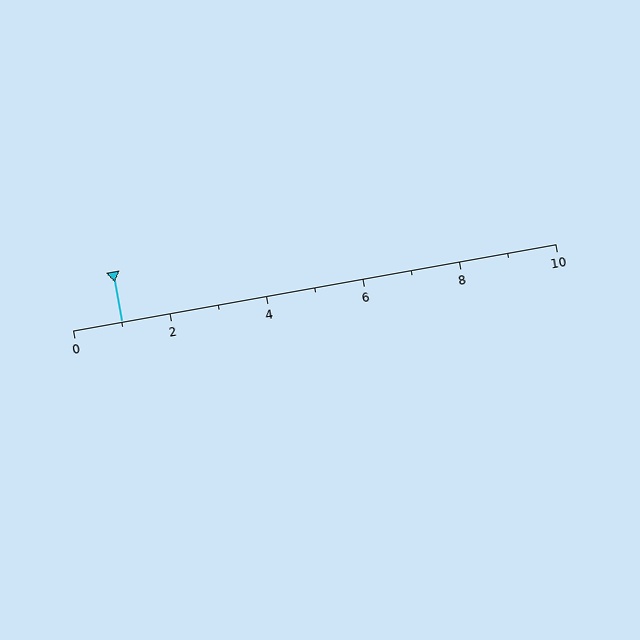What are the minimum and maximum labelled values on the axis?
The axis runs from 0 to 10.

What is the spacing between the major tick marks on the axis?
The major ticks are spaced 2 apart.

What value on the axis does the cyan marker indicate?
The marker indicates approximately 1.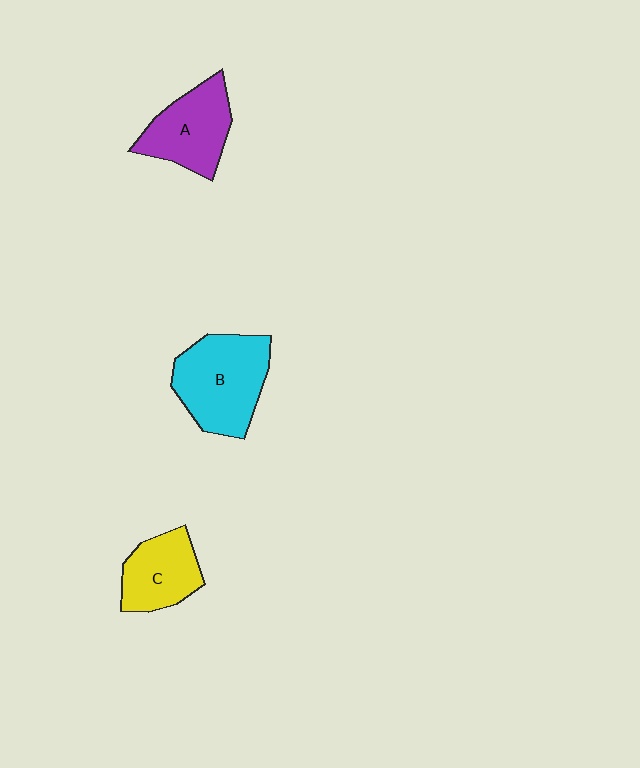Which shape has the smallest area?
Shape C (yellow).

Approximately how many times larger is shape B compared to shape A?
Approximately 1.3 times.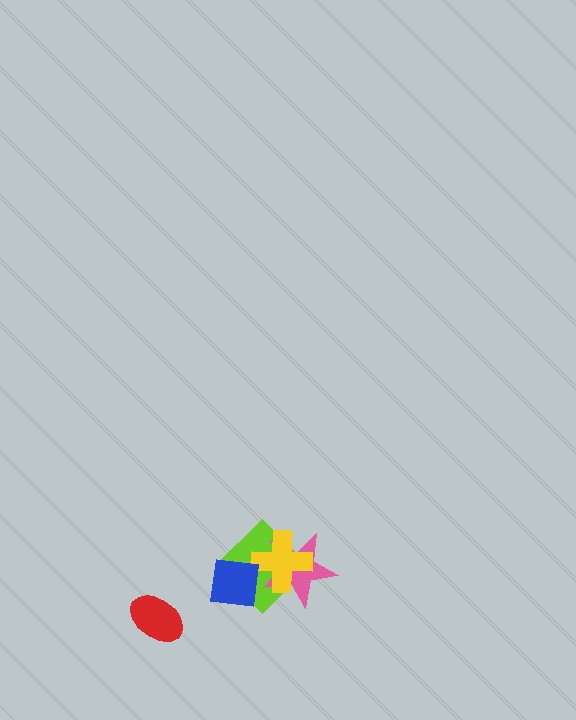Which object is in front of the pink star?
The yellow cross is in front of the pink star.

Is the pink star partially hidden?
Yes, it is partially covered by another shape.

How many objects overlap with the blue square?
2 objects overlap with the blue square.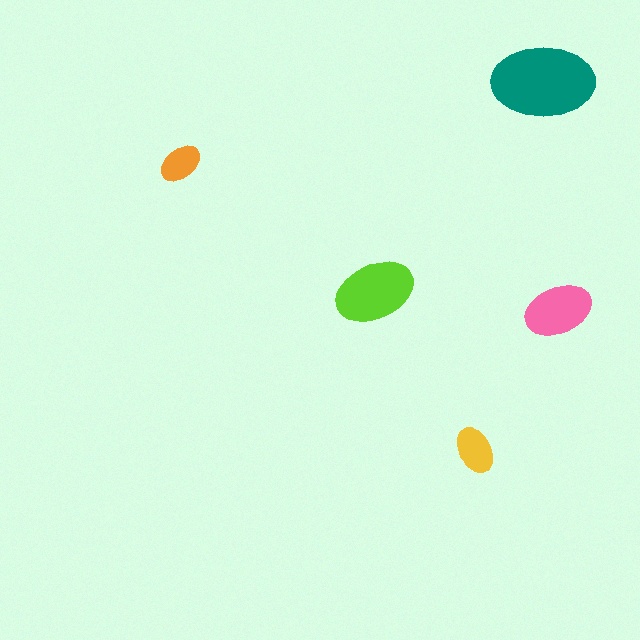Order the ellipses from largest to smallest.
the teal one, the lime one, the pink one, the yellow one, the orange one.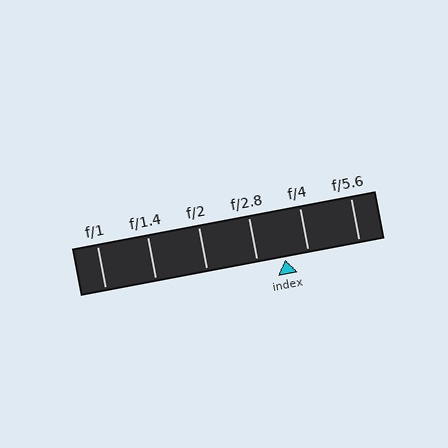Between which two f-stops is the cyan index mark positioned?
The index mark is between f/2.8 and f/4.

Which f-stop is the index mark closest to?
The index mark is closest to f/4.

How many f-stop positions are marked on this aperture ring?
There are 6 f-stop positions marked.